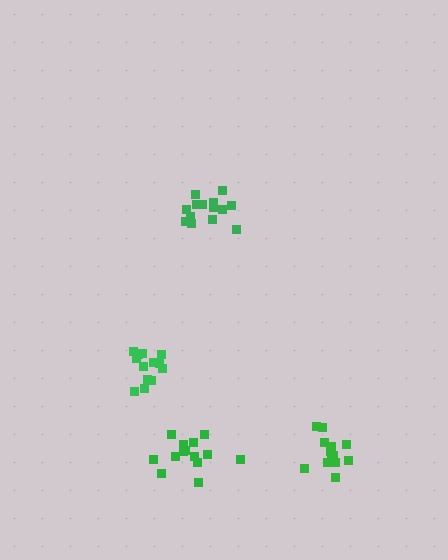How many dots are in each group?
Group 1: 14 dots, Group 2: 13 dots, Group 3: 13 dots, Group 4: 14 dots (54 total).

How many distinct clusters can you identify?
There are 4 distinct clusters.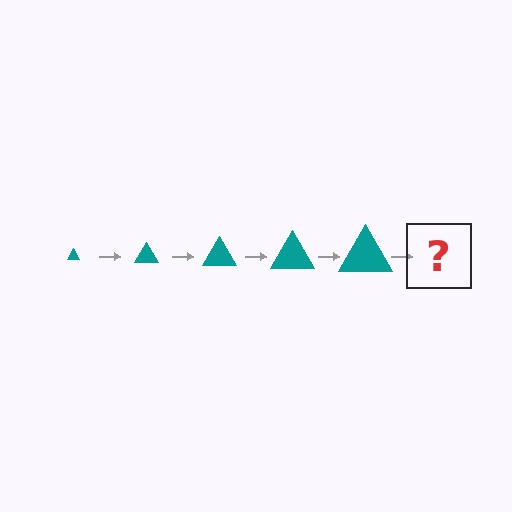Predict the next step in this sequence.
The next step is a teal triangle, larger than the previous one.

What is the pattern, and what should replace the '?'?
The pattern is that the triangle gets progressively larger each step. The '?' should be a teal triangle, larger than the previous one.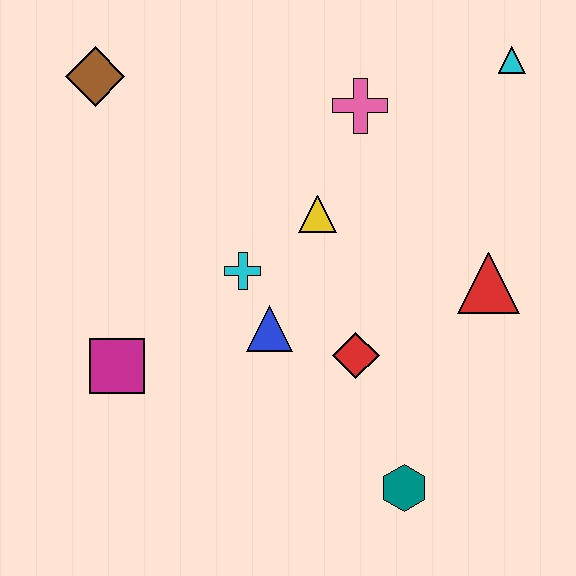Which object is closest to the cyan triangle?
The pink cross is closest to the cyan triangle.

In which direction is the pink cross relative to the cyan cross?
The pink cross is above the cyan cross.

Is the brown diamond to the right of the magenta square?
No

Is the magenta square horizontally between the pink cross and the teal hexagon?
No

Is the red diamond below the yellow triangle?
Yes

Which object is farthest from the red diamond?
The brown diamond is farthest from the red diamond.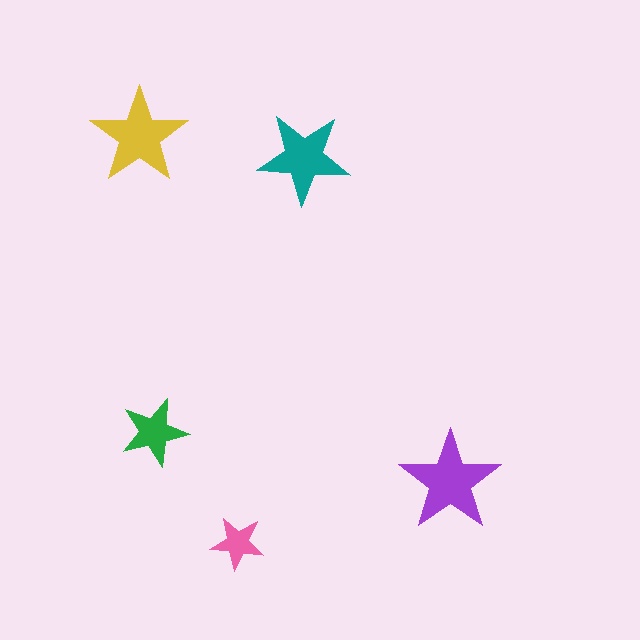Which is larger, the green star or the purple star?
The purple one.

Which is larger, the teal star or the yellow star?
The yellow one.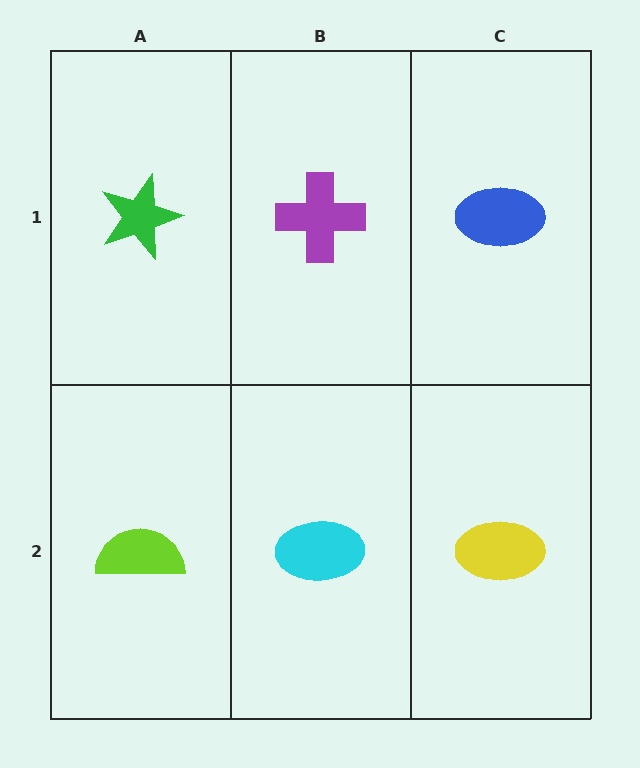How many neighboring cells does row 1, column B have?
3.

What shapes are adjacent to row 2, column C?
A blue ellipse (row 1, column C), a cyan ellipse (row 2, column B).